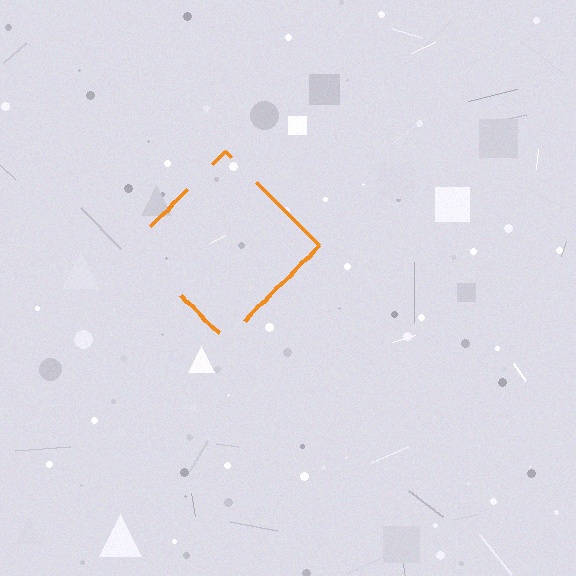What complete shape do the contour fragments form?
The contour fragments form a diamond.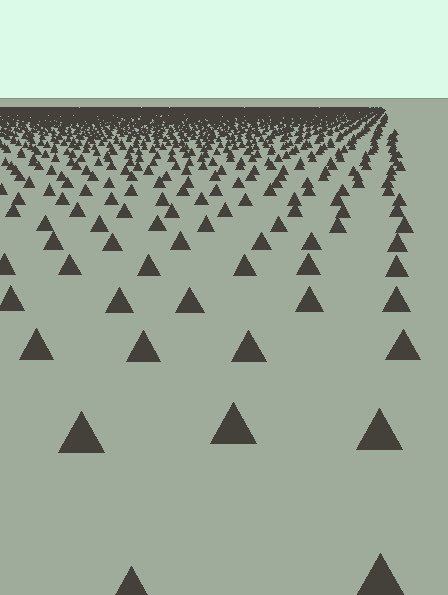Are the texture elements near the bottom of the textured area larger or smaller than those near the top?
Larger. Near the bottom, elements are closer to the viewer and appear at a bigger on-screen size.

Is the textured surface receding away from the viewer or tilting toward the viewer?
The surface is receding away from the viewer. Texture elements get smaller and denser toward the top.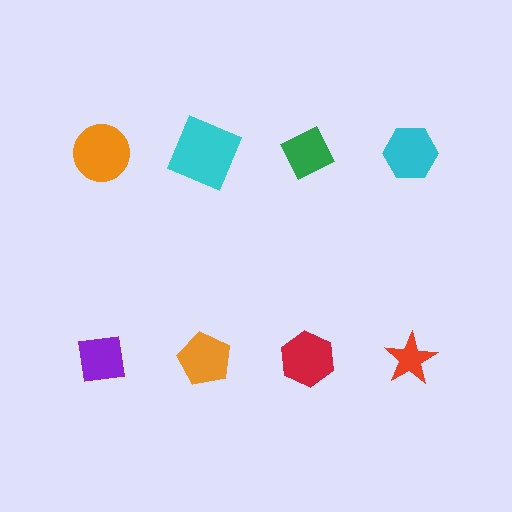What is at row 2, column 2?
An orange pentagon.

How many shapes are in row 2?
4 shapes.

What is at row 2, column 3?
A red hexagon.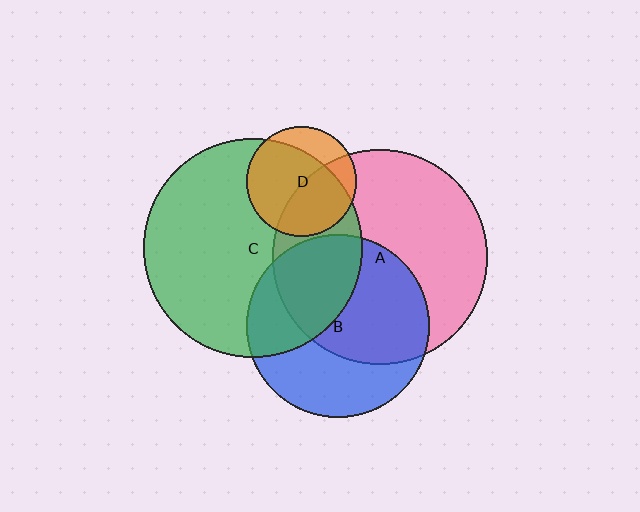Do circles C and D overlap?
Yes.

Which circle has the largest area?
Circle C (green).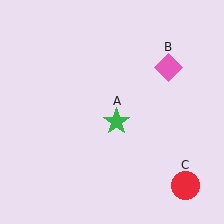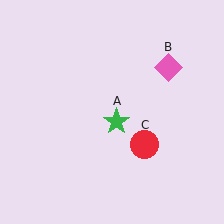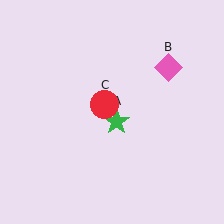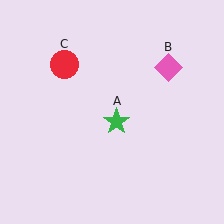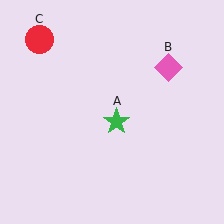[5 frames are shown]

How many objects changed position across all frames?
1 object changed position: red circle (object C).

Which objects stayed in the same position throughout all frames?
Green star (object A) and pink diamond (object B) remained stationary.